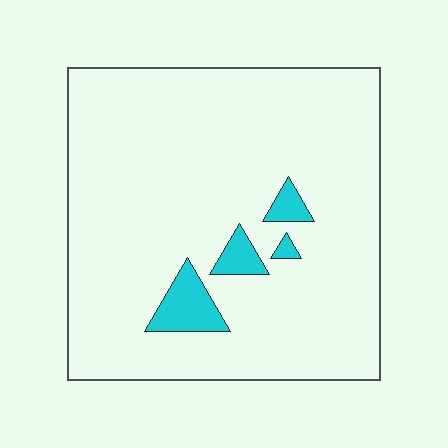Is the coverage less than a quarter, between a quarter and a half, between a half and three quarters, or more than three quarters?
Less than a quarter.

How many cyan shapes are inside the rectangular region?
4.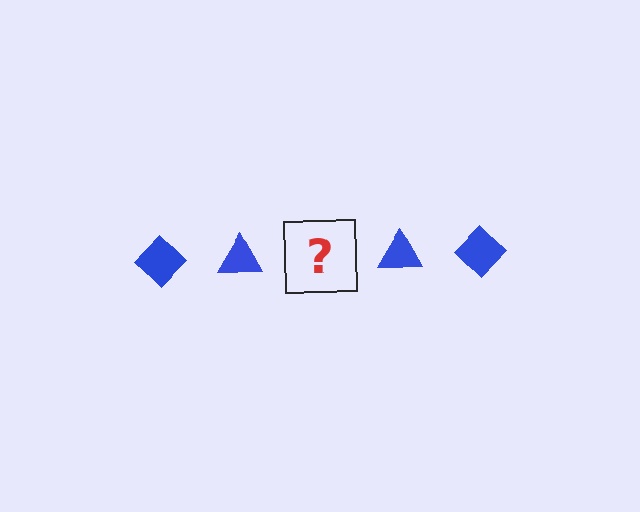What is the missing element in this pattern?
The missing element is a blue diamond.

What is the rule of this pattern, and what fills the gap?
The rule is that the pattern cycles through diamond, triangle shapes in blue. The gap should be filled with a blue diamond.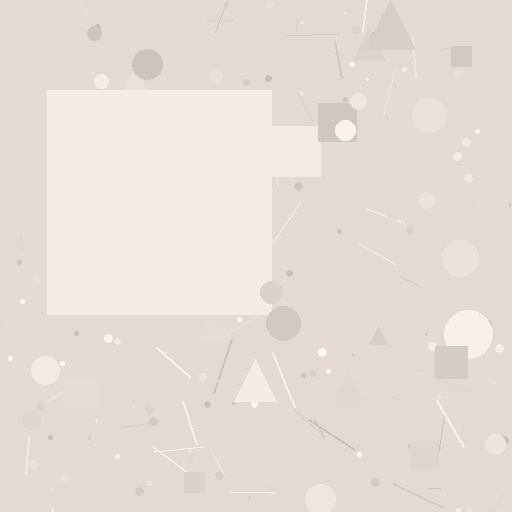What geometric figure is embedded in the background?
A square is embedded in the background.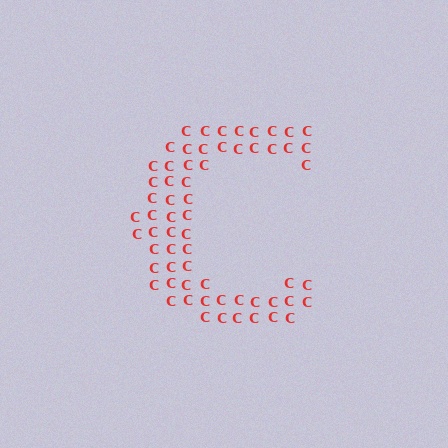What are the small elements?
The small elements are letter C's.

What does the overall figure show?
The overall figure shows the letter C.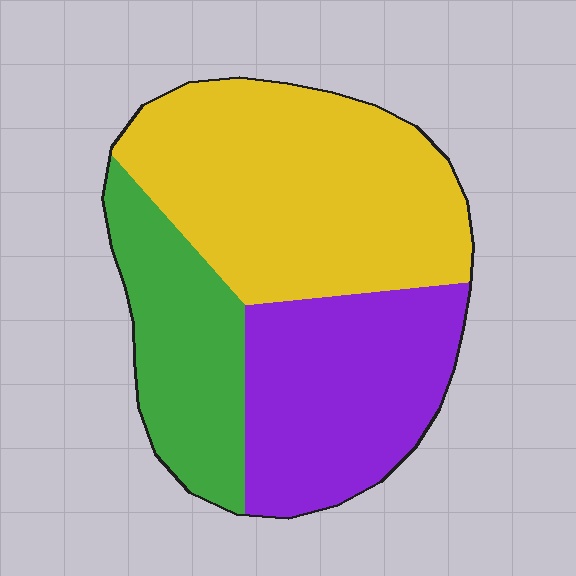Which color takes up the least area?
Green, at roughly 25%.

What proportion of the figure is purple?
Purple takes up about one third (1/3) of the figure.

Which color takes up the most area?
Yellow, at roughly 45%.